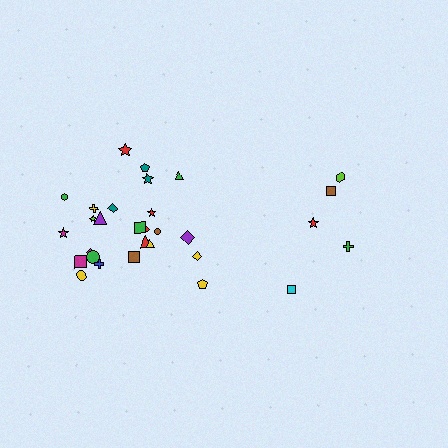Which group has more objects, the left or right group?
The left group.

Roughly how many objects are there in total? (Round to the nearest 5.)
Roughly 30 objects in total.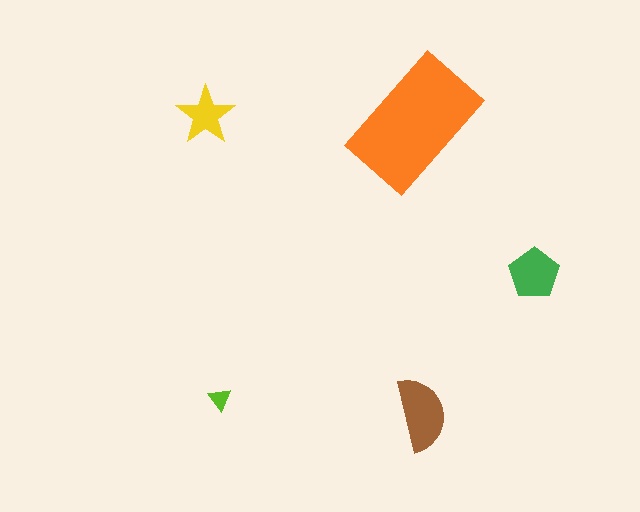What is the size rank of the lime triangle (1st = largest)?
5th.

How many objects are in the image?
There are 5 objects in the image.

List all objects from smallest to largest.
The lime triangle, the yellow star, the green pentagon, the brown semicircle, the orange rectangle.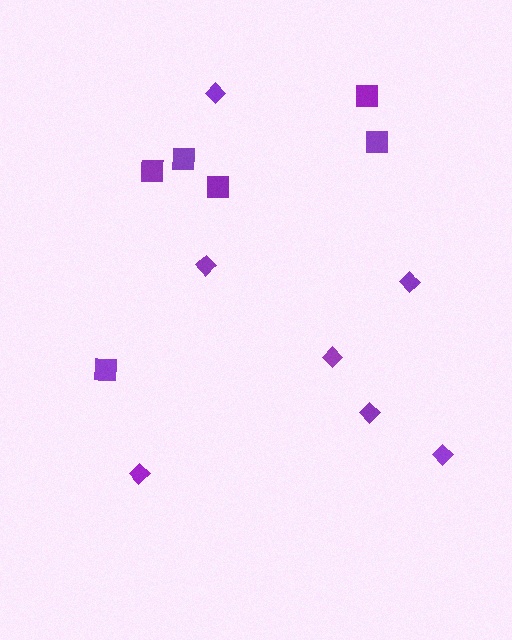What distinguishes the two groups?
There are 2 groups: one group of diamonds (7) and one group of squares (6).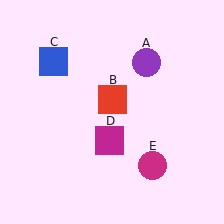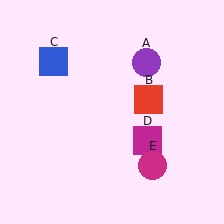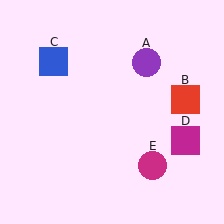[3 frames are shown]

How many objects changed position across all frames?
2 objects changed position: red square (object B), magenta square (object D).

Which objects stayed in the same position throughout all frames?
Purple circle (object A) and blue square (object C) and magenta circle (object E) remained stationary.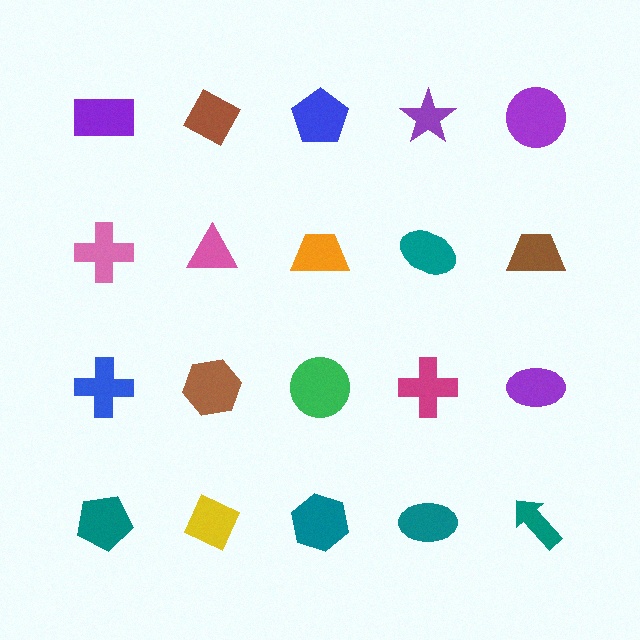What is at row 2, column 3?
An orange trapezoid.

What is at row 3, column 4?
A magenta cross.